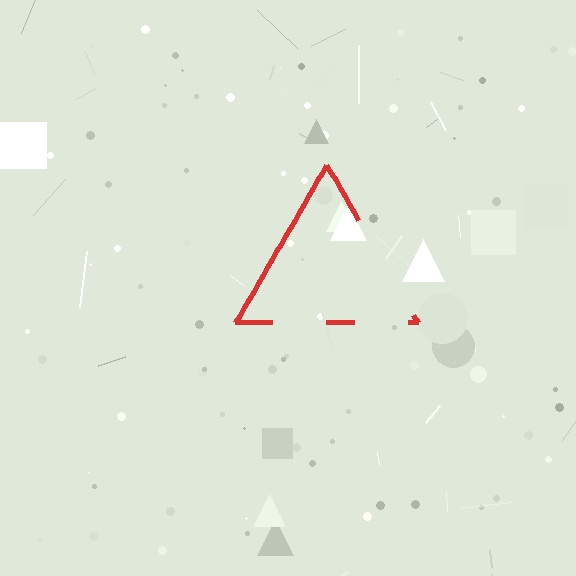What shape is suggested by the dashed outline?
The dashed outline suggests a triangle.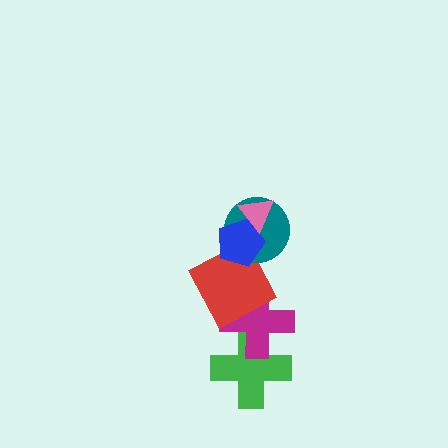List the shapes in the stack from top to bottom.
From top to bottom: the pink triangle, the blue pentagon, the teal circle, the red square, the magenta cross, the green cross.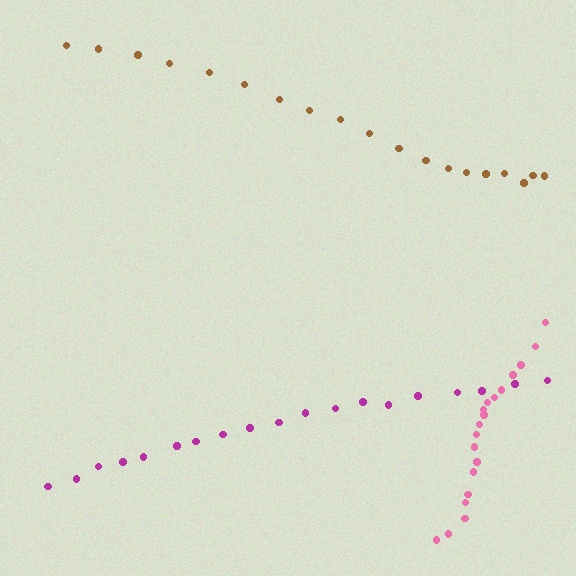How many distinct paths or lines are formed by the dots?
There are 3 distinct paths.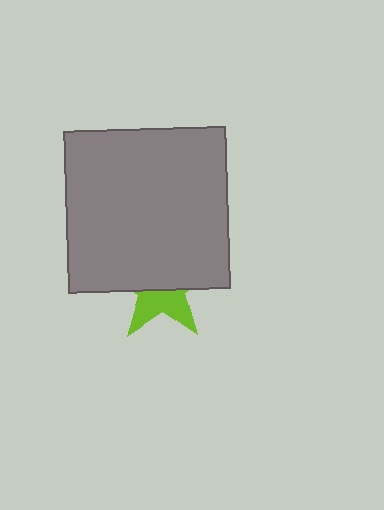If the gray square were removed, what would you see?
You would see the complete lime star.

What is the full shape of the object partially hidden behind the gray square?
The partially hidden object is a lime star.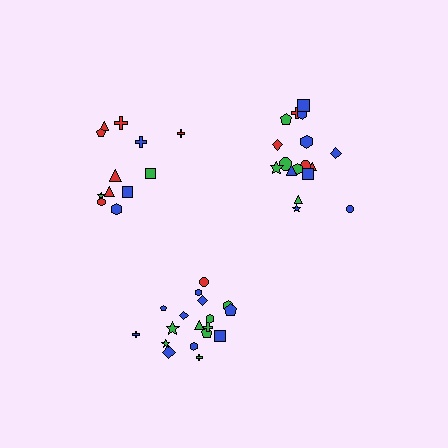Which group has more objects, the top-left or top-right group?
The top-right group.